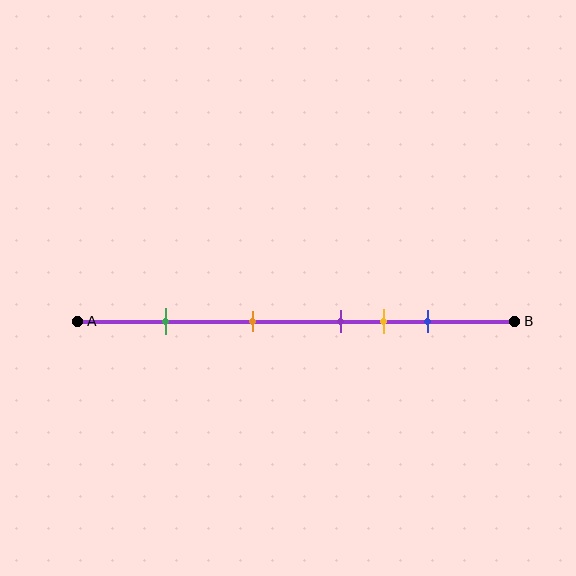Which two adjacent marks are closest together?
The purple and yellow marks are the closest adjacent pair.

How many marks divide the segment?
There are 5 marks dividing the segment.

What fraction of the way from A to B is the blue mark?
The blue mark is approximately 80% (0.8) of the way from A to B.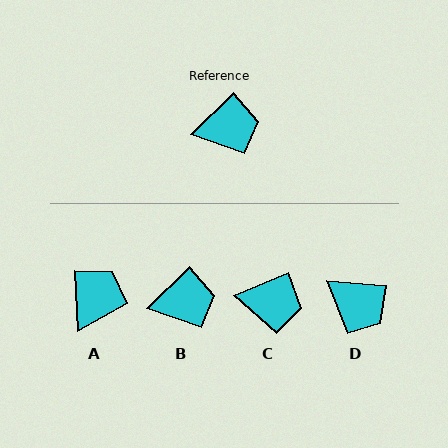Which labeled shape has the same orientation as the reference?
B.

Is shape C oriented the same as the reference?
No, it is off by about 22 degrees.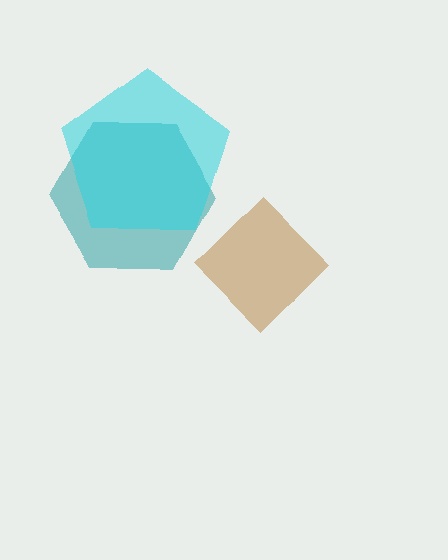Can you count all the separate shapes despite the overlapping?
Yes, there are 3 separate shapes.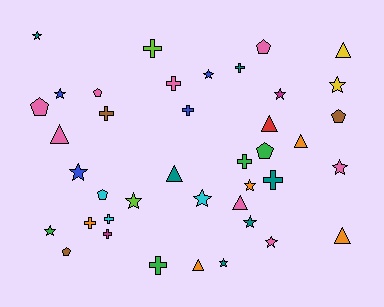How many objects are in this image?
There are 40 objects.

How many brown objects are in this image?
There are 3 brown objects.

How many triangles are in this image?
There are 8 triangles.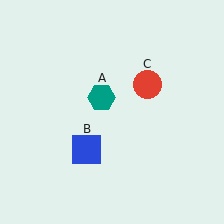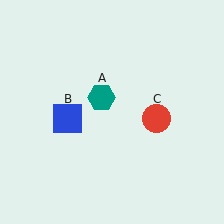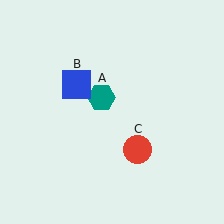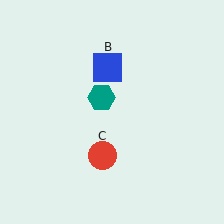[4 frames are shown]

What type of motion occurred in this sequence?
The blue square (object B), red circle (object C) rotated clockwise around the center of the scene.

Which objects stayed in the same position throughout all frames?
Teal hexagon (object A) remained stationary.